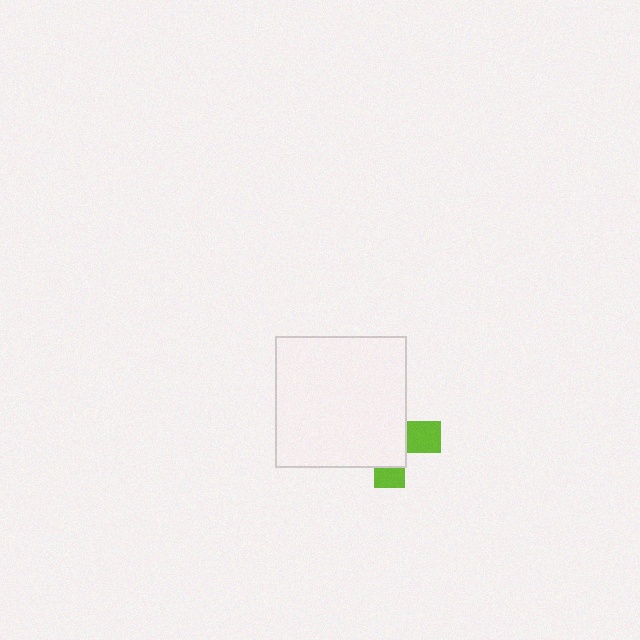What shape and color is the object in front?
The object in front is a white square.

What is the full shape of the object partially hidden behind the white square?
The partially hidden object is a lime cross.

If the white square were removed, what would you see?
You would see the complete lime cross.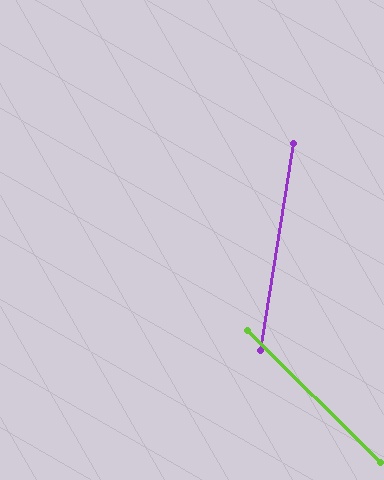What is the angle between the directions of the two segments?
Approximately 54 degrees.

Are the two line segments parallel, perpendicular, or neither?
Neither parallel nor perpendicular — they differ by about 54°.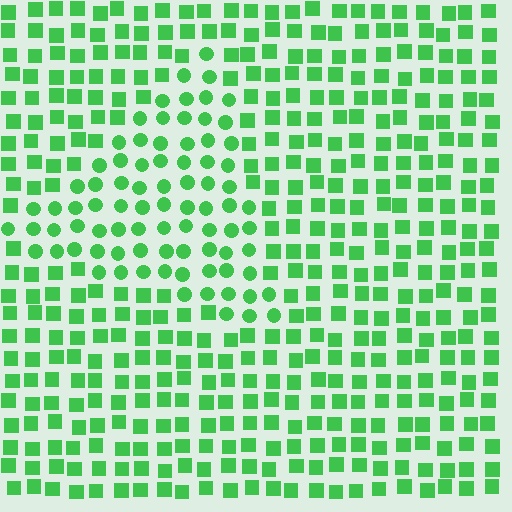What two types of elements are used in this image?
The image uses circles inside the triangle region and squares outside it.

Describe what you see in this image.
The image is filled with small green elements arranged in a uniform grid. A triangle-shaped region contains circles, while the surrounding area contains squares. The boundary is defined purely by the change in element shape.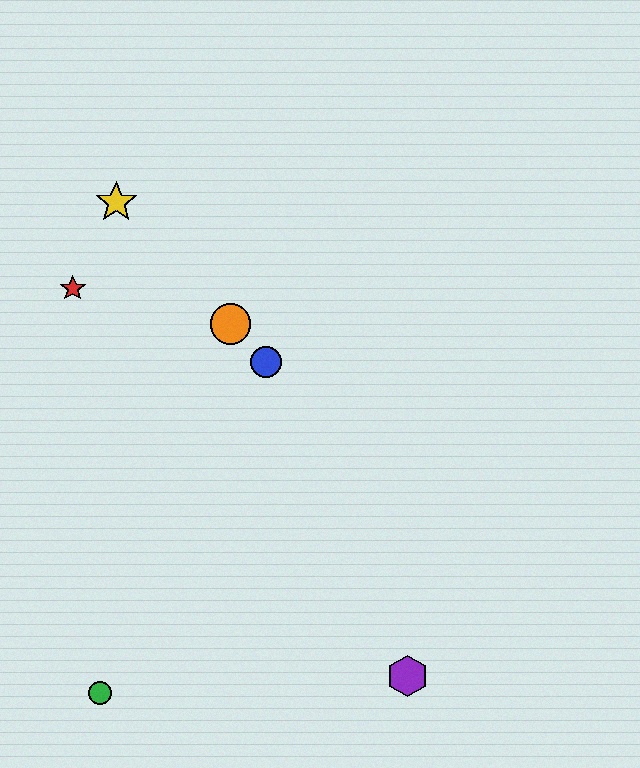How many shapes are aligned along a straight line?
3 shapes (the blue circle, the yellow star, the orange circle) are aligned along a straight line.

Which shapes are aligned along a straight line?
The blue circle, the yellow star, the orange circle are aligned along a straight line.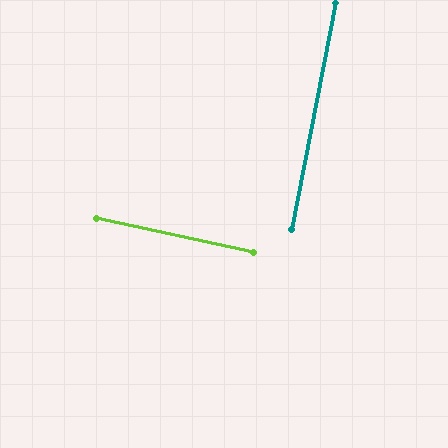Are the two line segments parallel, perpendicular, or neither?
Perpendicular — they meet at approximately 89°.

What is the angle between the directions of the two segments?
Approximately 89 degrees.